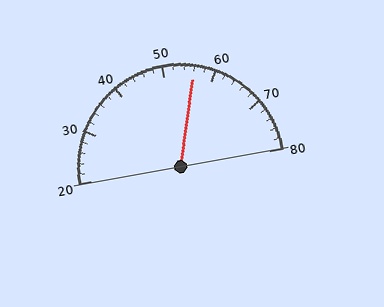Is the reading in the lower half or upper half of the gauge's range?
The reading is in the upper half of the range (20 to 80).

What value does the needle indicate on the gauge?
The needle indicates approximately 56.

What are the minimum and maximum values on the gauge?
The gauge ranges from 20 to 80.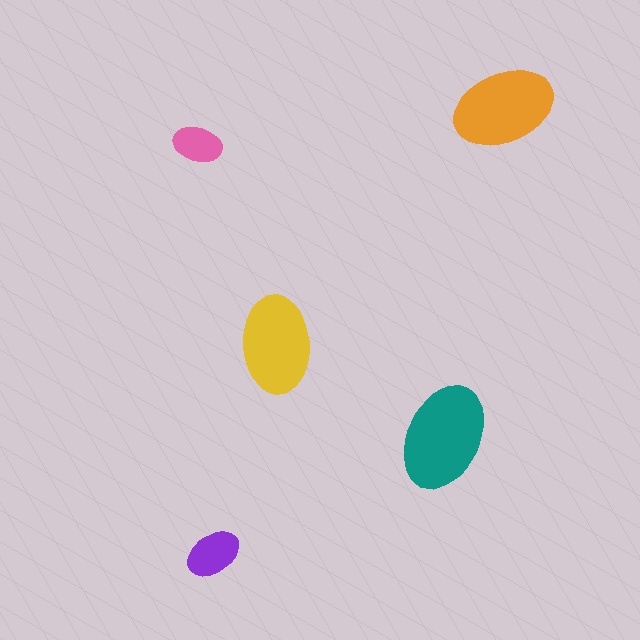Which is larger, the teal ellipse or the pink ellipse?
The teal one.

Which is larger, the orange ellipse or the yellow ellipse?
The orange one.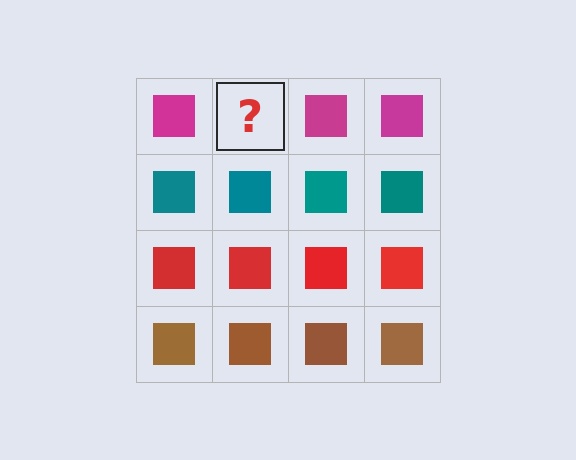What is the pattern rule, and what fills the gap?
The rule is that each row has a consistent color. The gap should be filled with a magenta square.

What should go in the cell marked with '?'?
The missing cell should contain a magenta square.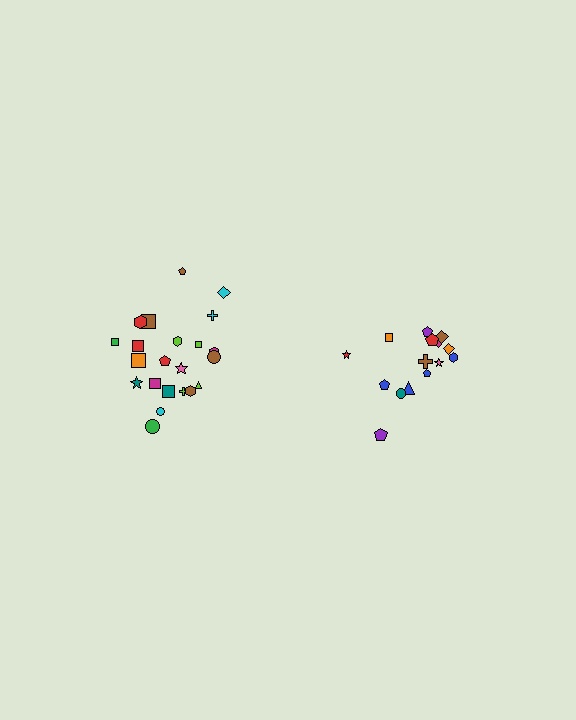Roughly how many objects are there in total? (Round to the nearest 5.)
Roughly 35 objects in total.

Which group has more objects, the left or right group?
The left group.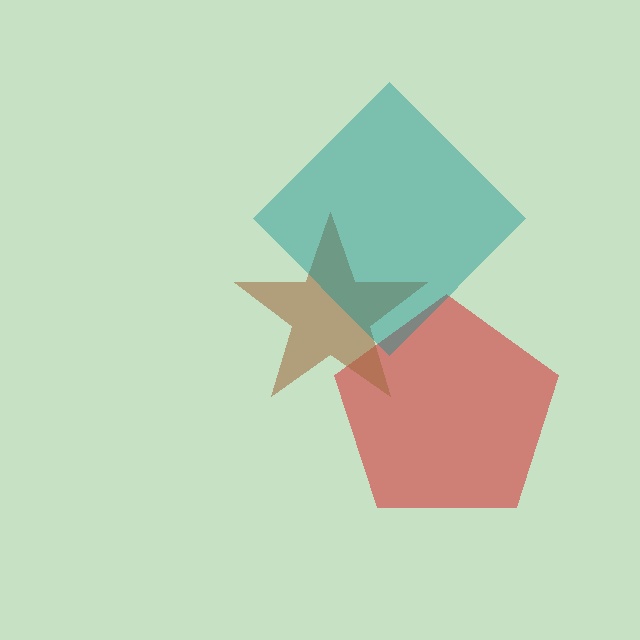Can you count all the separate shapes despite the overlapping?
Yes, there are 3 separate shapes.